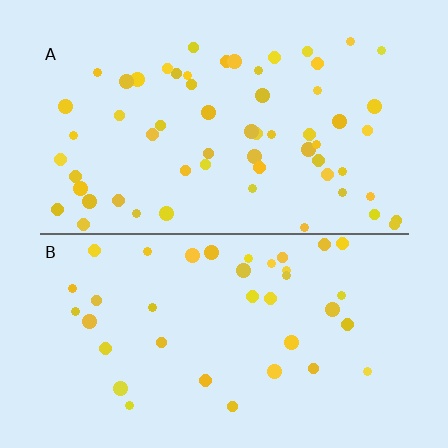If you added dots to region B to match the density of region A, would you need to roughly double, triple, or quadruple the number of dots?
Approximately double.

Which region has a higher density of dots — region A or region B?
A (the top).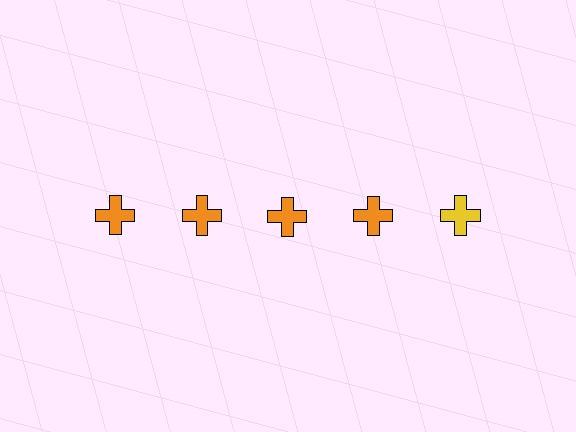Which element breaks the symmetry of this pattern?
The yellow cross in the top row, rightmost column breaks the symmetry. All other shapes are orange crosses.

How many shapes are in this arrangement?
There are 5 shapes arranged in a grid pattern.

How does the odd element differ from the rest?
It has a different color: yellow instead of orange.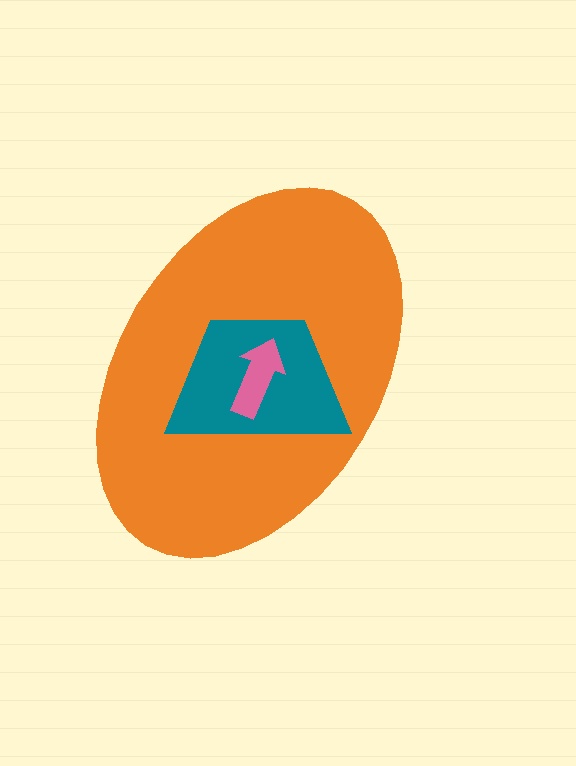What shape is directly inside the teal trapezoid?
The pink arrow.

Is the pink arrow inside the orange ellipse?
Yes.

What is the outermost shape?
The orange ellipse.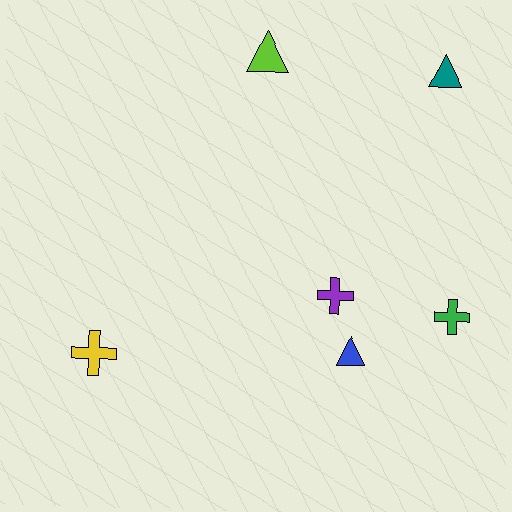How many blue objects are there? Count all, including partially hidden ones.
There is 1 blue object.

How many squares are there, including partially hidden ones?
There are no squares.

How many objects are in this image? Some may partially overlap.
There are 6 objects.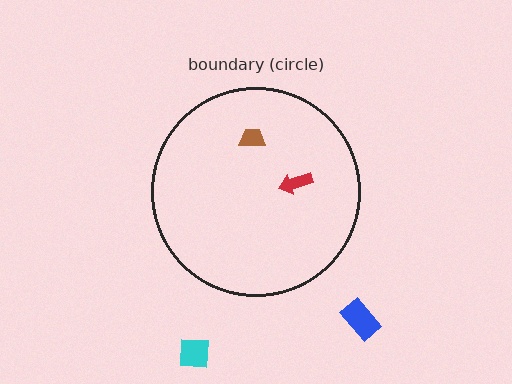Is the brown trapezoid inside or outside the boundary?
Inside.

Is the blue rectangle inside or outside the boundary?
Outside.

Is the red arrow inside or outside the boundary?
Inside.